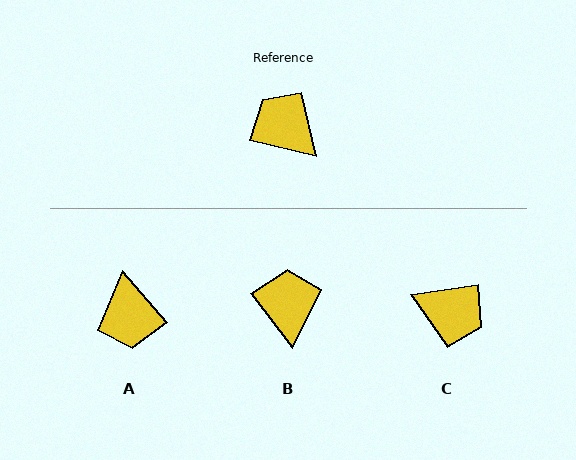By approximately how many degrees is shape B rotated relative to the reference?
Approximately 39 degrees clockwise.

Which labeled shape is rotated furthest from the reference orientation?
C, about 158 degrees away.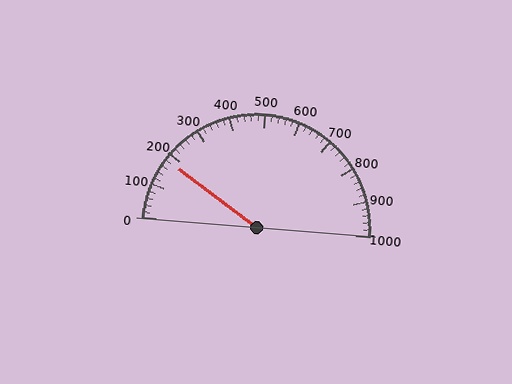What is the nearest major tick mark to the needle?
The nearest major tick mark is 200.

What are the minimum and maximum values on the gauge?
The gauge ranges from 0 to 1000.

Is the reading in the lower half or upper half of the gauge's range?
The reading is in the lower half of the range (0 to 1000).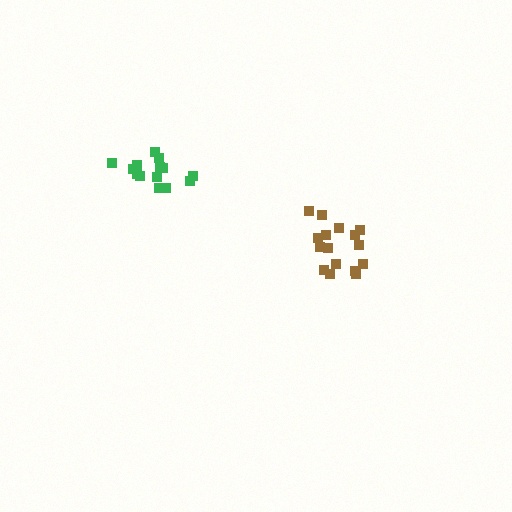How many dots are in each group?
Group 1: 16 dots, Group 2: 14 dots (30 total).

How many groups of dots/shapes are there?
There are 2 groups.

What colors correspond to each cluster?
The clusters are colored: brown, green.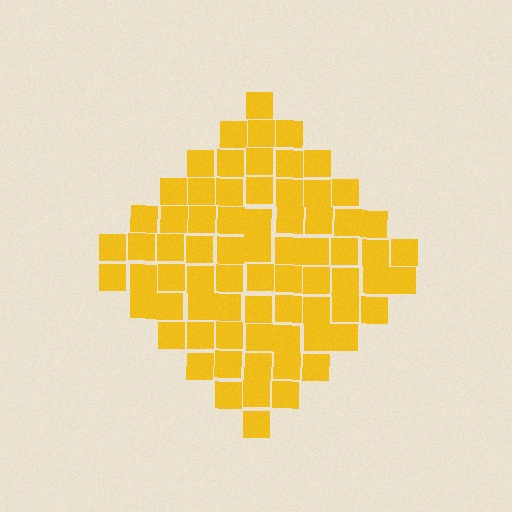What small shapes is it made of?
It is made of small squares.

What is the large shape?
The large shape is a diamond.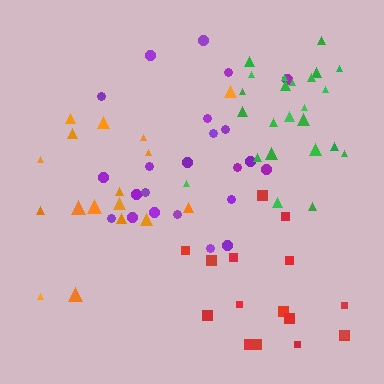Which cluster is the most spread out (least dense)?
Red.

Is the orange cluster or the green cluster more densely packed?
Green.